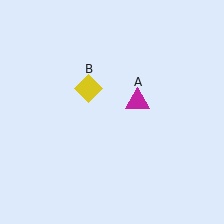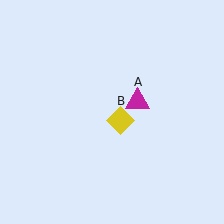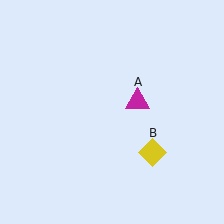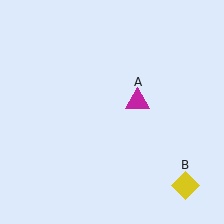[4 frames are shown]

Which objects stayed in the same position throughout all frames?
Magenta triangle (object A) remained stationary.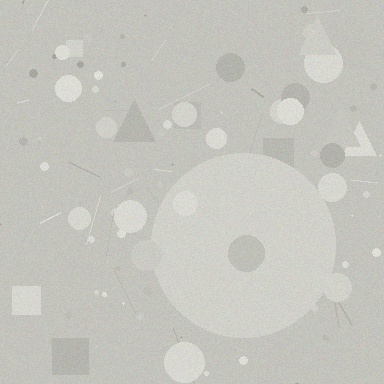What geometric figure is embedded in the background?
A circle is embedded in the background.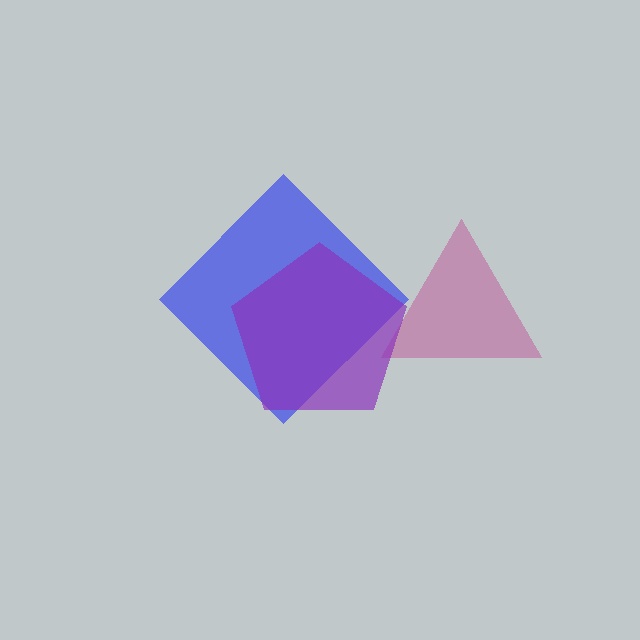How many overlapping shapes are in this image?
There are 3 overlapping shapes in the image.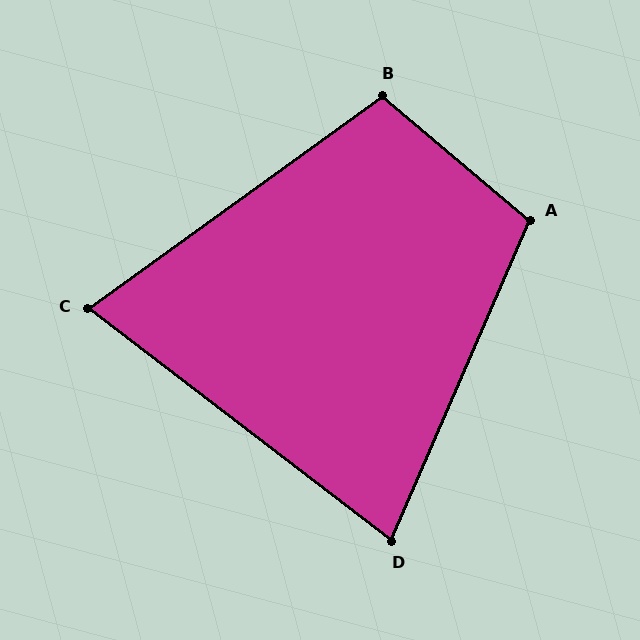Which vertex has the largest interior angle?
A, at approximately 107 degrees.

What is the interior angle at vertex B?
Approximately 104 degrees (obtuse).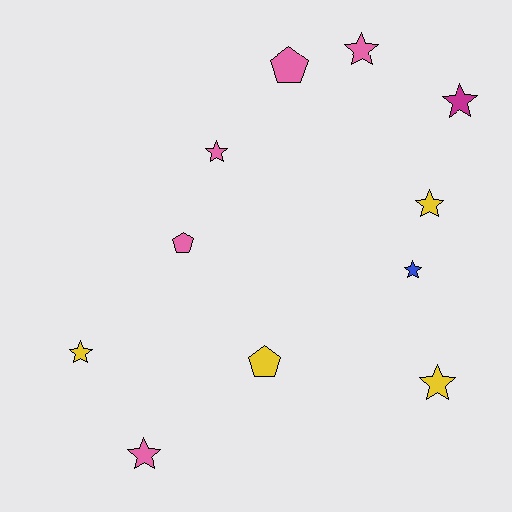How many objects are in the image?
There are 11 objects.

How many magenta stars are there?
There is 1 magenta star.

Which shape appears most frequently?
Star, with 8 objects.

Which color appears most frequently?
Pink, with 5 objects.